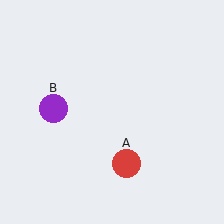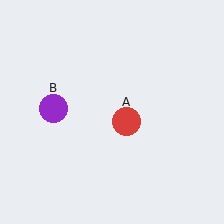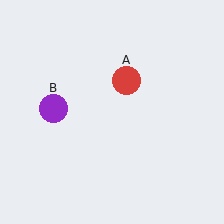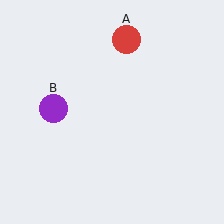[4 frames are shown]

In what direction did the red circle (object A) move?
The red circle (object A) moved up.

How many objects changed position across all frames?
1 object changed position: red circle (object A).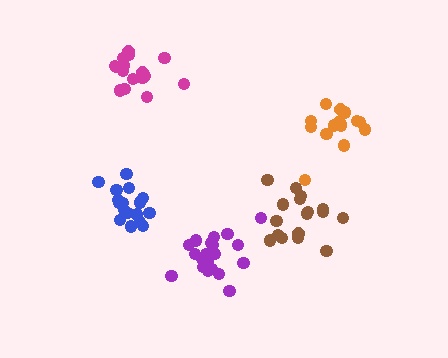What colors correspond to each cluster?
The clusters are colored: blue, orange, magenta, brown, purple.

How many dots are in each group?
Group 1: 17 dots, Group 2: 15 dots, Group 3: 16 dots, Group 4: 17 dots, Group 5: 20 dots (85 total).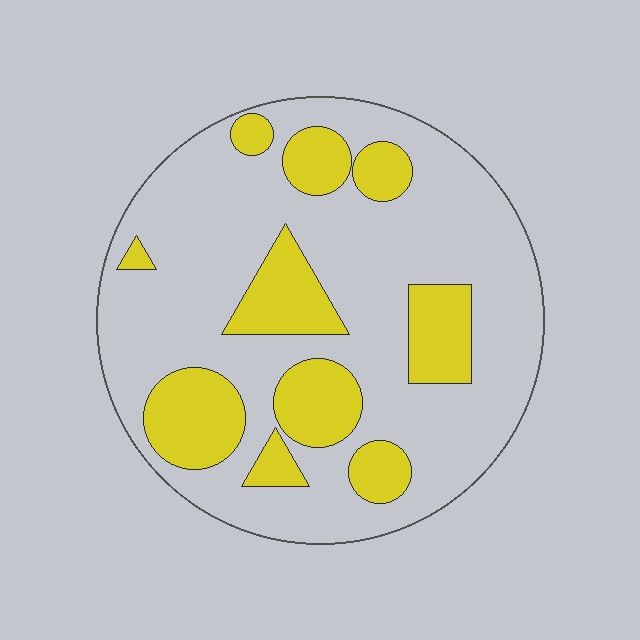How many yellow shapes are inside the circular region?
10.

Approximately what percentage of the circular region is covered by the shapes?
Approximately 25%.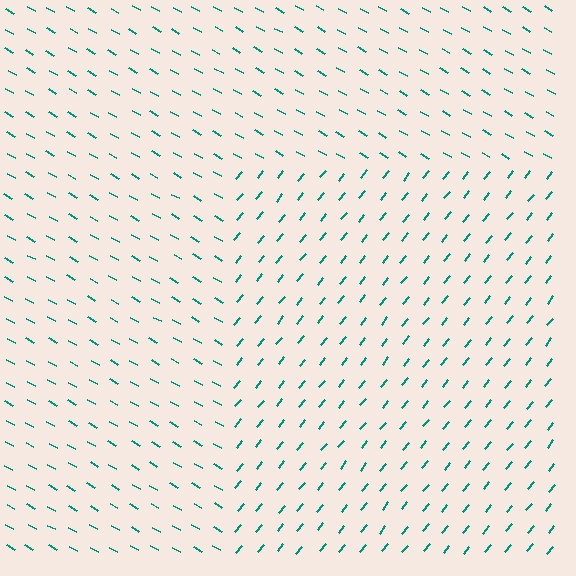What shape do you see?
I see a rectangle.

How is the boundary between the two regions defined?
The boundary is defined purely by a change in line orientation (approximately 80 degrees difference). All lines are the same color and thickness.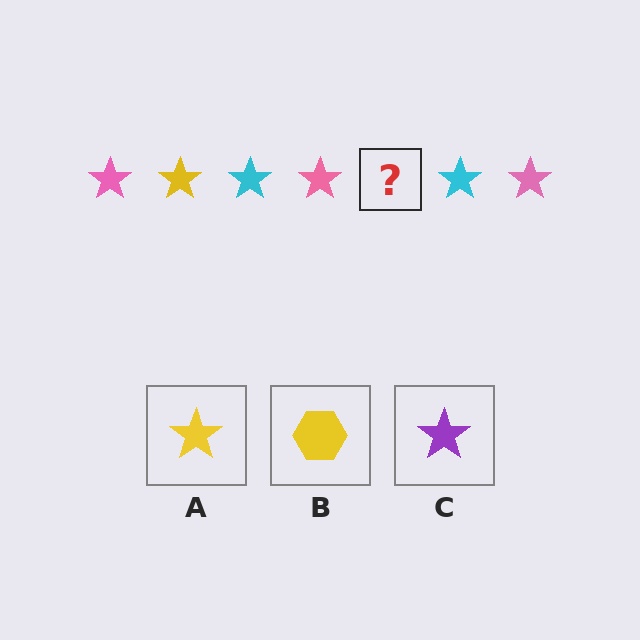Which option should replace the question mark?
Option A.